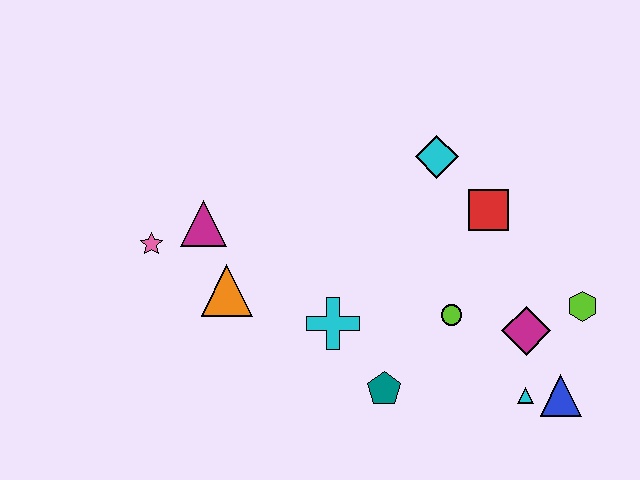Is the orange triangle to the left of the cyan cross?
Yes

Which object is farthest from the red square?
The pink star is farthest from the red square.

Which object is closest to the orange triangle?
The magenta triangle is closest to the orange triangle.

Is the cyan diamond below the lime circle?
No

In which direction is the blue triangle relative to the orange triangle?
The blue triangle is to the right of the orange triangle.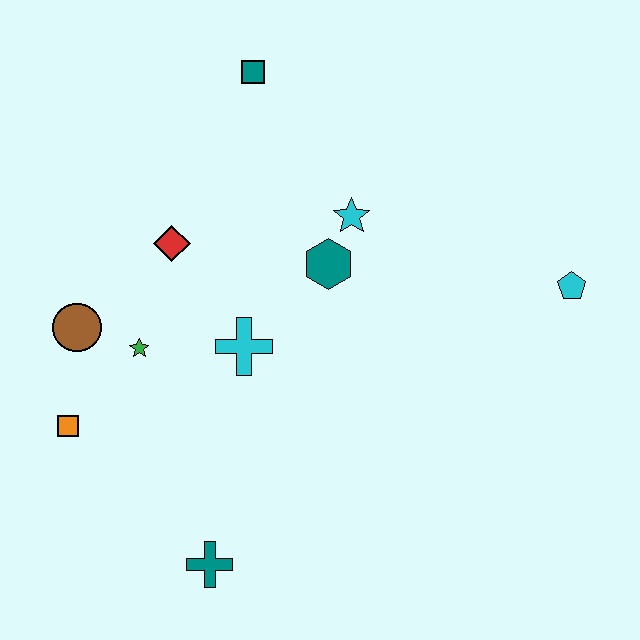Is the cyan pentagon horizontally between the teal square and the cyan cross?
No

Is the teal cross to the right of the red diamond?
Yes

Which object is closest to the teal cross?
The orange square is closest to the teal cross.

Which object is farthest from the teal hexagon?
The teal cross is farthest from the teal hexagon.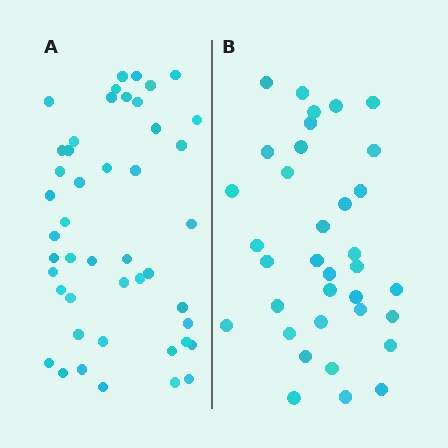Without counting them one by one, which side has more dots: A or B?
Region A (the left region) has more dots.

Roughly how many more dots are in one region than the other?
Region A has roughly 12 or so more dots than region B.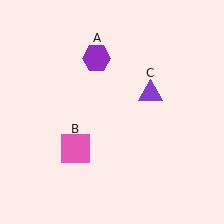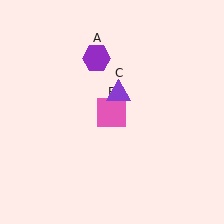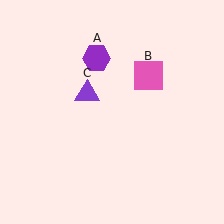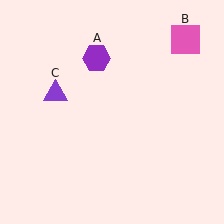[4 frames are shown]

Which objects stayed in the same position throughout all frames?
Purple hexagon (object A) remained stationary.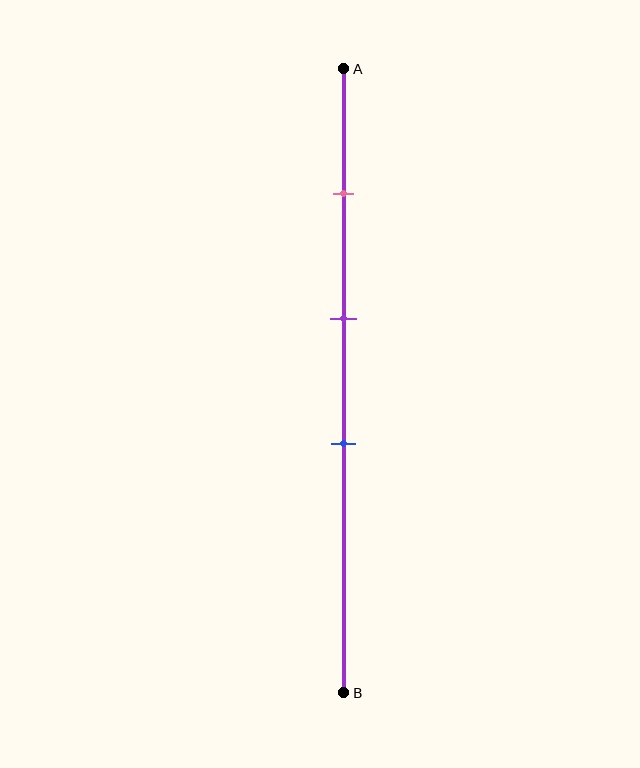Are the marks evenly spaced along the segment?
Yes, the marks are approximately evenly spaced.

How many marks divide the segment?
There are 3 marks dividing the segment.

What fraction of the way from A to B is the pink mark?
The pink mark is approximately 20% (0.2) of the way from A to B.